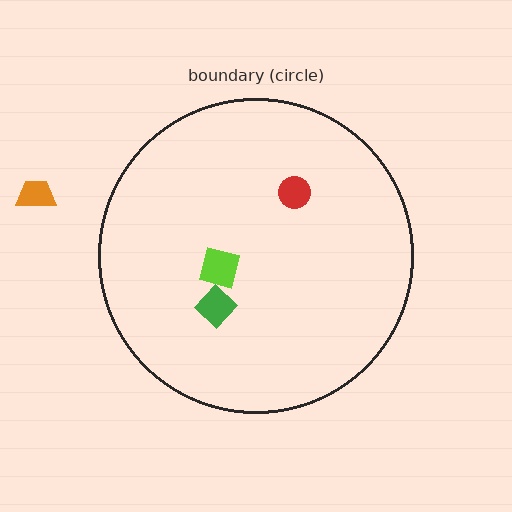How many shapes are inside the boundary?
3 inside, 1 outside.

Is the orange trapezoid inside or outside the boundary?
Outside.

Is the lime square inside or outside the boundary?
Inside.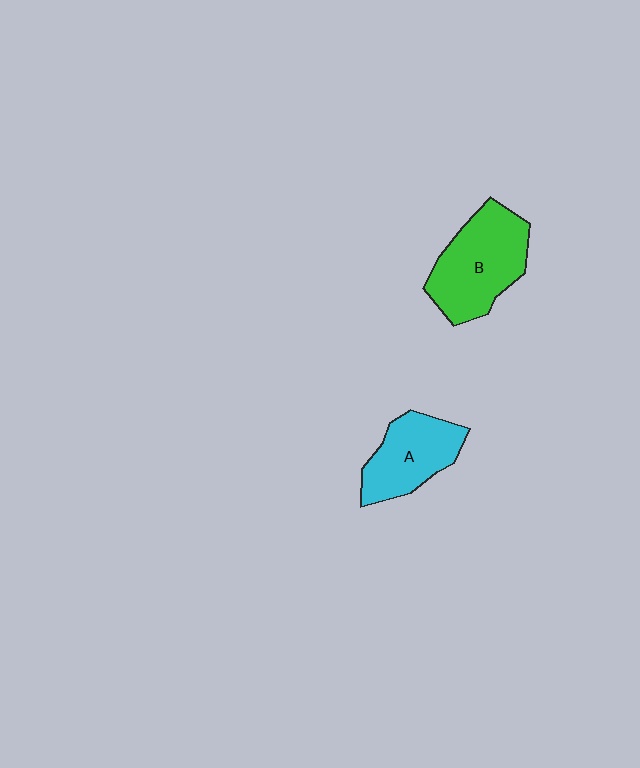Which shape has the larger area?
Shape B (green).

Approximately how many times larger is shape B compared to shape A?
Approximately 1.3 times.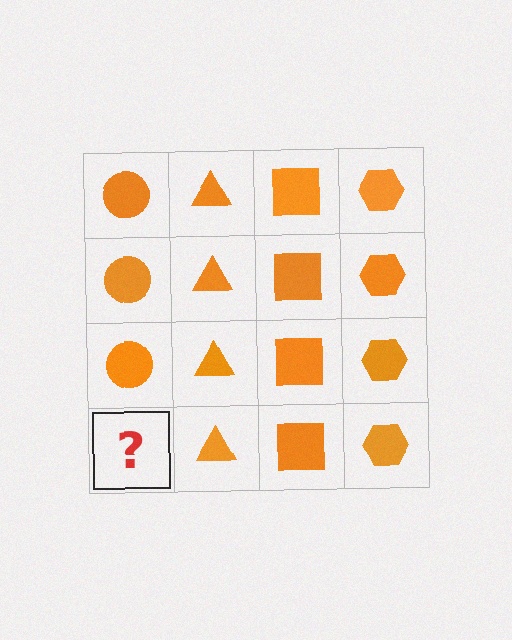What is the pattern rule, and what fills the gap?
The rule is that each column has a consistent shape. The gap should be filled with an orange circle.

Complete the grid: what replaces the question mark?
The question mark should be replaced with an orange circle.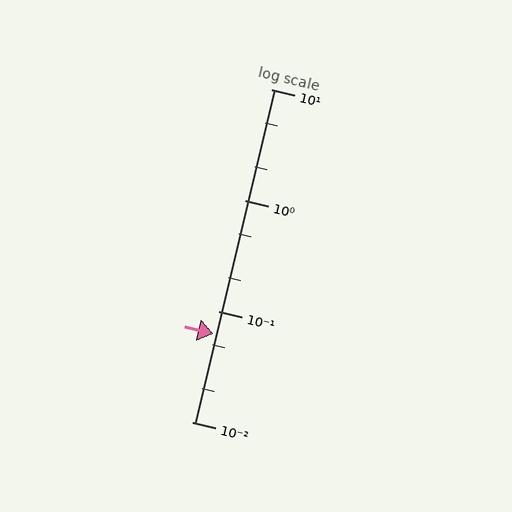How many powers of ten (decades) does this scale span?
The scale spans 3 decades, from 0.01 to 10.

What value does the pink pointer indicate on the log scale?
The pointer indicates approximately 0.062.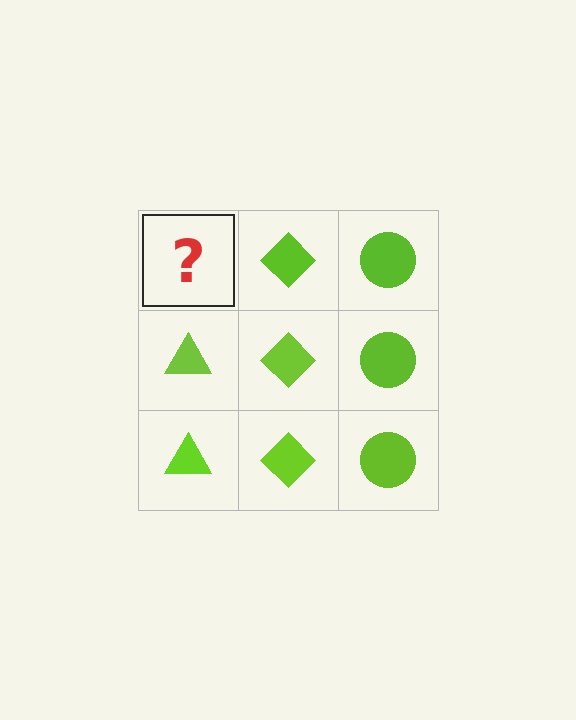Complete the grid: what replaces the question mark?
The question mark should be replaced with a lime triangle.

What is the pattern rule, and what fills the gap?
The rule is that each column has a consistent shape. The gap should be filled with a lime triangle.